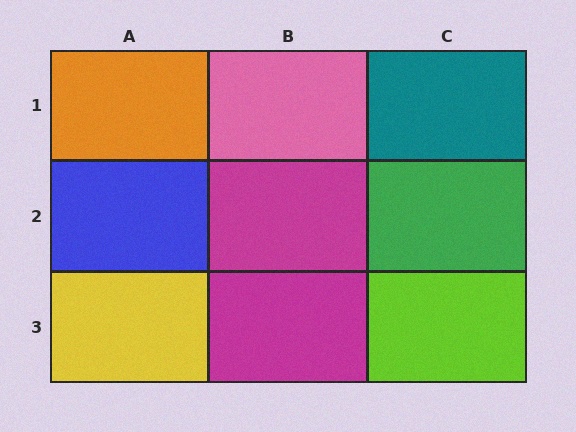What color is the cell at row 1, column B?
Pink.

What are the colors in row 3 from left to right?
Yellow, magenta, lime.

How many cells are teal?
1 cell is teal.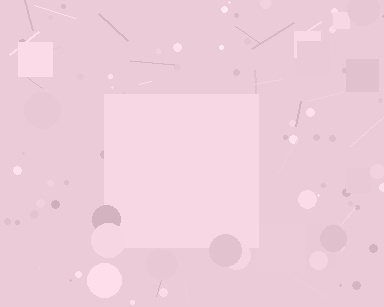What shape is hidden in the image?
A square is hidden in the image.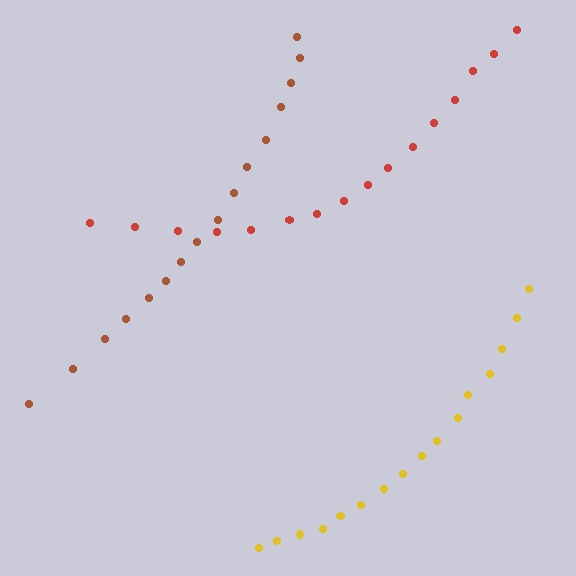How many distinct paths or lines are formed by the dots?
There are 3 distinct paths.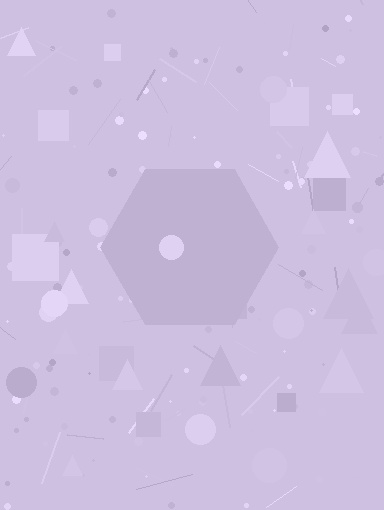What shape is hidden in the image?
A hexagon is hidden in the image.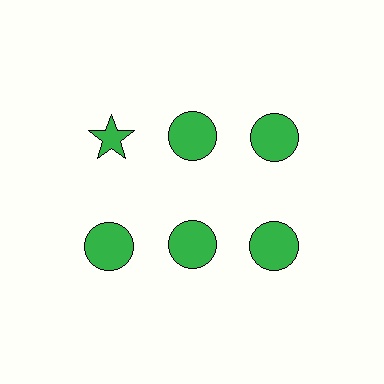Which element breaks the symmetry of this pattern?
The green star in the top row, leftmost column breaks the symmetry. All other shapes are green circles.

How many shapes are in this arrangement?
There are 6 shapes arranged in a grid pattern.